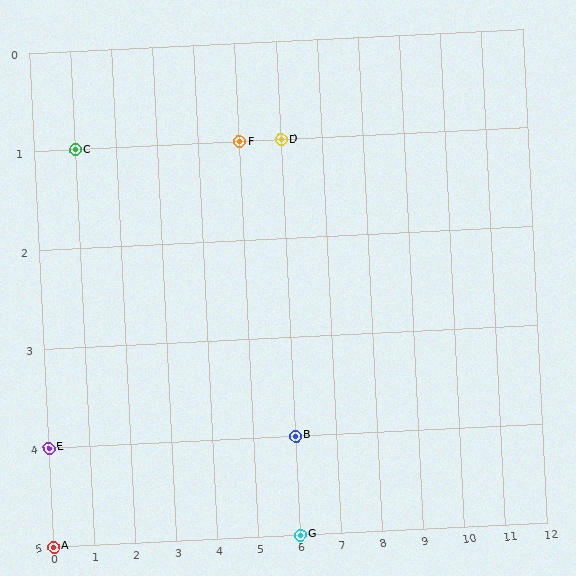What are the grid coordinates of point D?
Point D is at grid coordinates (6, 1).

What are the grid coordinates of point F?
Point F is at grid coordinates (5, 1).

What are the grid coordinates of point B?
Point B is at grid coordinates (6, 4).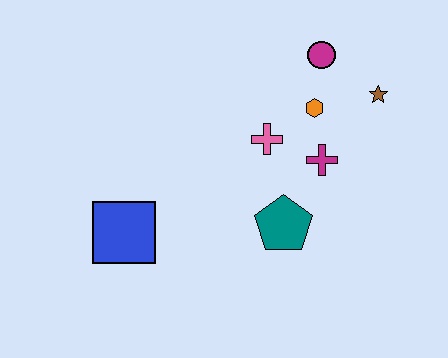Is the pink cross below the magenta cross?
No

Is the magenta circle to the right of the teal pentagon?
Yes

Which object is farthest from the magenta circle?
The blue square is farthest from the magenta circle.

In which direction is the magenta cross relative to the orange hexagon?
The magenta cross is below the orange hexagon.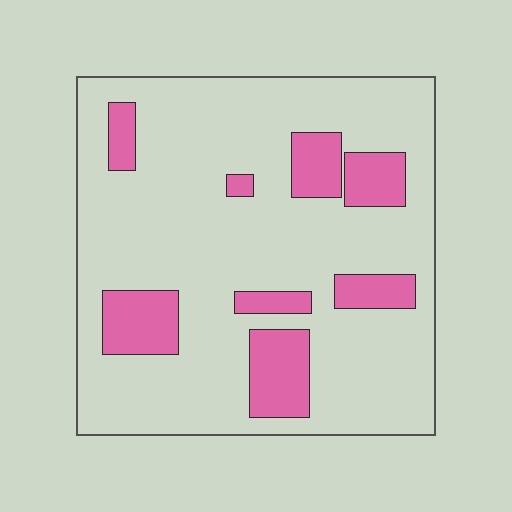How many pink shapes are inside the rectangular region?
8.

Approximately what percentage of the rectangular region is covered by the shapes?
Approximately 20%.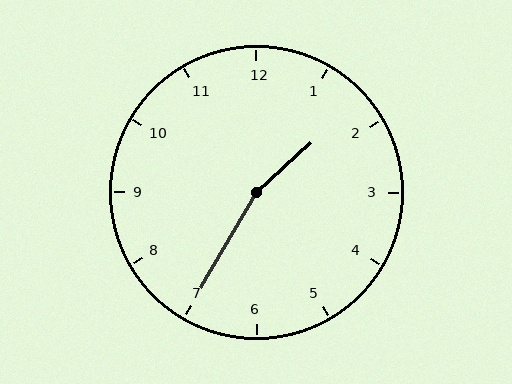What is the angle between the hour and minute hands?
Approximately 162 degrees.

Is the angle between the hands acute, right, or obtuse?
It is obtuse.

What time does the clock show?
1:35.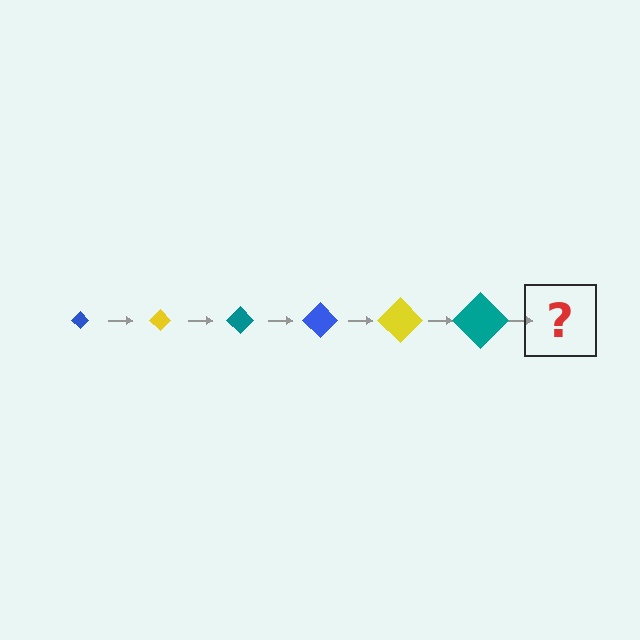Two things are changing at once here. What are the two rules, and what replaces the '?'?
The two rules are that the diamond grows larger each step and the color cycles through blue, yellow, and teal. The '?' should be a blue diamond, larger than the previous one.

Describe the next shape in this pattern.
It should be a blue diamond, larger than the previous one.